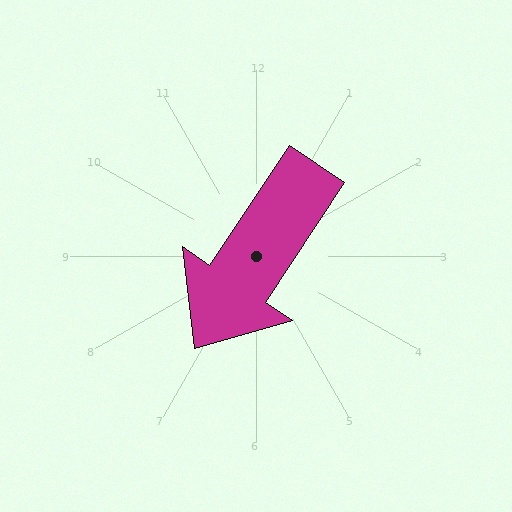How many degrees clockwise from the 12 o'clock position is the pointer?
Approximately 214 degrees.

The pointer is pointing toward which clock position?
Roughly 7 o'clock.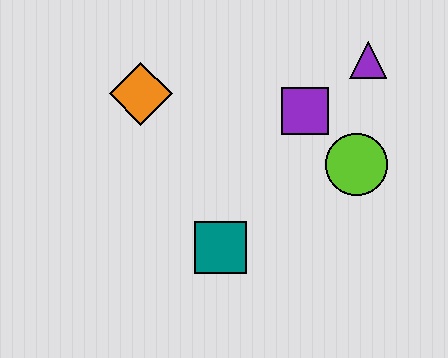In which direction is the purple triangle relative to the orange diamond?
The purple triangle is to the right of the orange diamond.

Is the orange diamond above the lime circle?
Yes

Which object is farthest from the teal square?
The purple triangle is farthest from the teal square.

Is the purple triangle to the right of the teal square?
Yes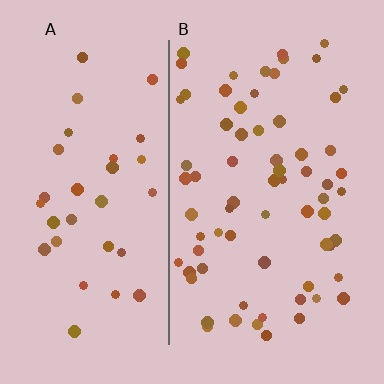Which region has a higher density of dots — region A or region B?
B (the right).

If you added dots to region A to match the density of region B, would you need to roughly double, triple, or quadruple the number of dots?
Approximately double.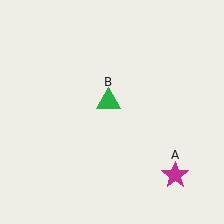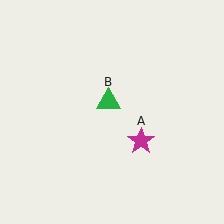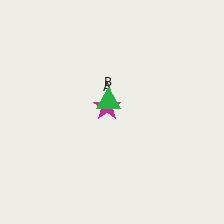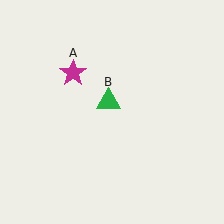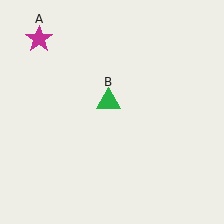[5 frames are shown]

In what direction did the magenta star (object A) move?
The magenta star (object A) moved up and to the left.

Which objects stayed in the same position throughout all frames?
Green triangle (object B) remained stationary.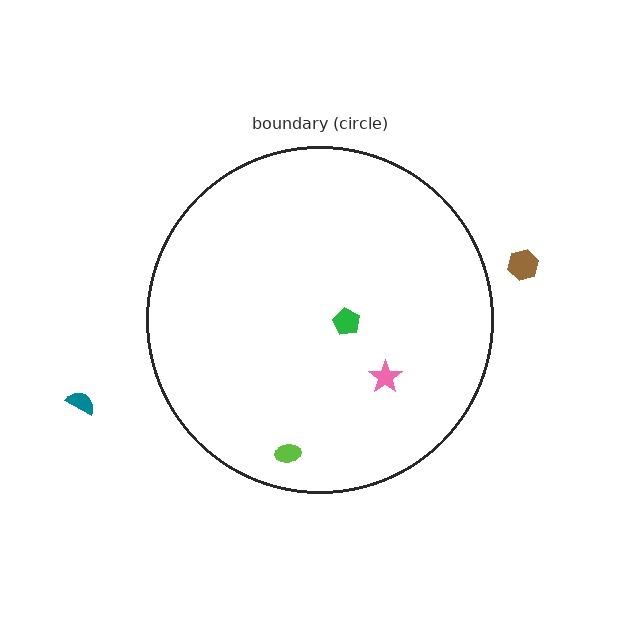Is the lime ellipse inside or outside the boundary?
Inside.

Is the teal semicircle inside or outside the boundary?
Outside.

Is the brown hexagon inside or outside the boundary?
Outside.